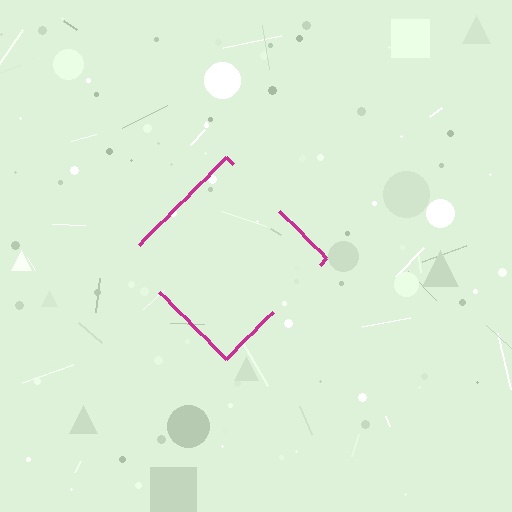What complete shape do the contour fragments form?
The contour fragments form a diamond.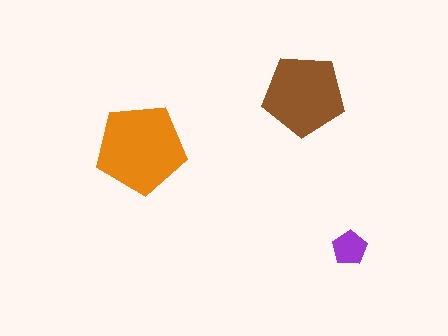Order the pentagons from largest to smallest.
the orange one, the brown one, the purple one.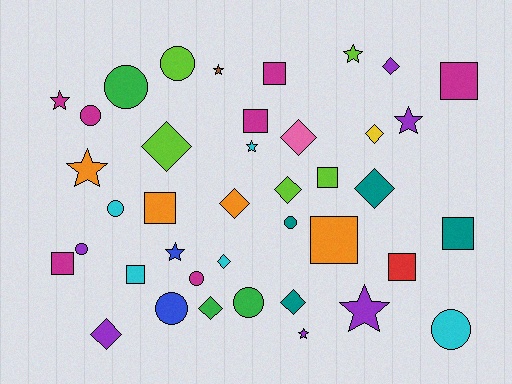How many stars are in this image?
There are 9 stars.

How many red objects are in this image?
There is 1 red object.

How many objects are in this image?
There are 40 objects.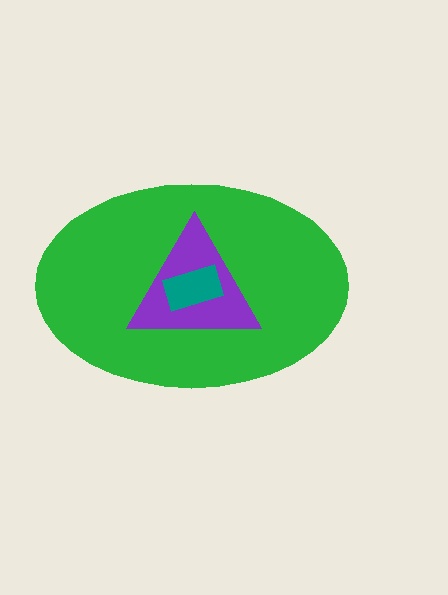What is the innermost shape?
The teal rectangle.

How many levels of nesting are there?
3.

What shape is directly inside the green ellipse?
The purple triangle.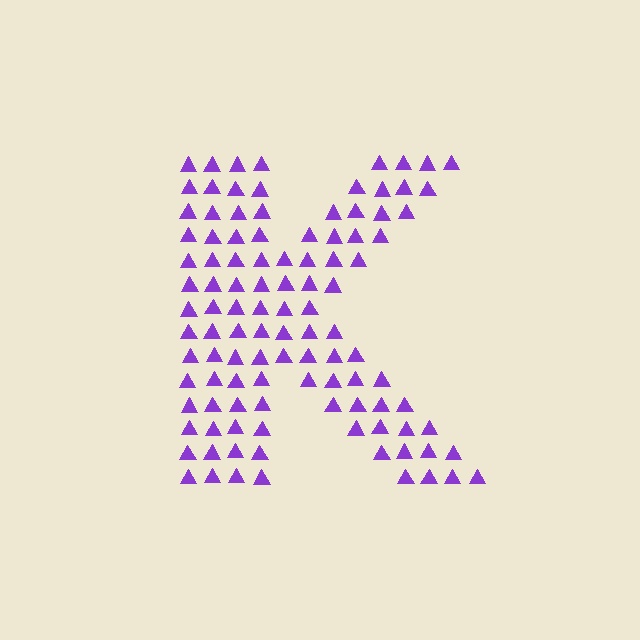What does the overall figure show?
The overall figure shows the letter K.